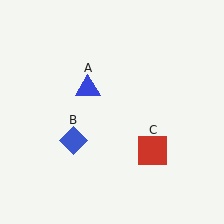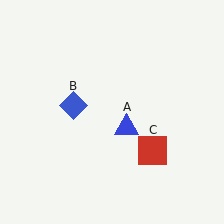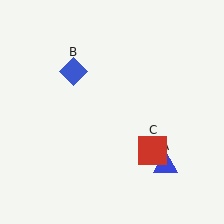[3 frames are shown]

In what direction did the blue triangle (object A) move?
The blue triangle (object A) moved down and to the right.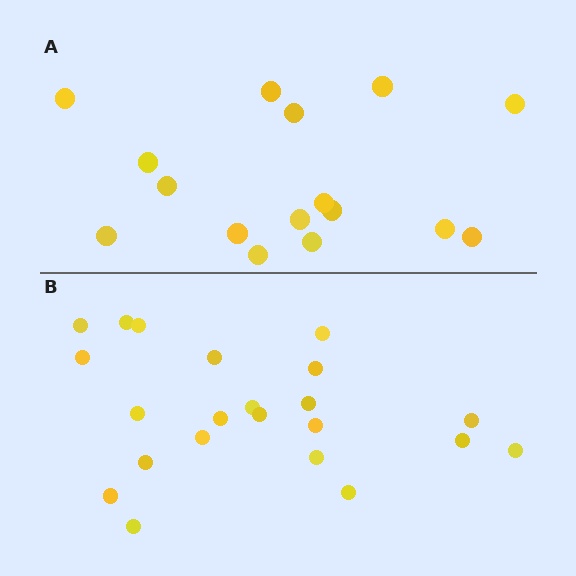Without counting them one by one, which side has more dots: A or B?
Region B (the bottom region) has more dots.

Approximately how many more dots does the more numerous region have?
Region B has about 6 more dots than region A.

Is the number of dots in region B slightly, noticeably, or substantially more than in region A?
Region B has noticeably more, but not dramatically so. The ratio is roughly 1.4 to 1.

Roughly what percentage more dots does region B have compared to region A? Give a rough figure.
About 40% more.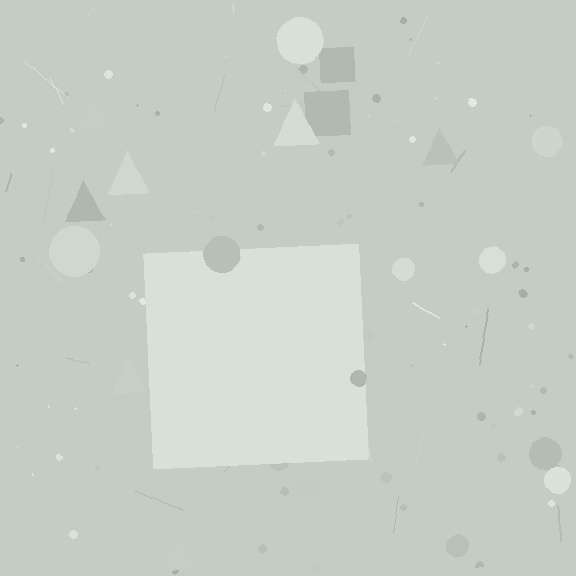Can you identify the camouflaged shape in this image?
The camouflaged shape is a square.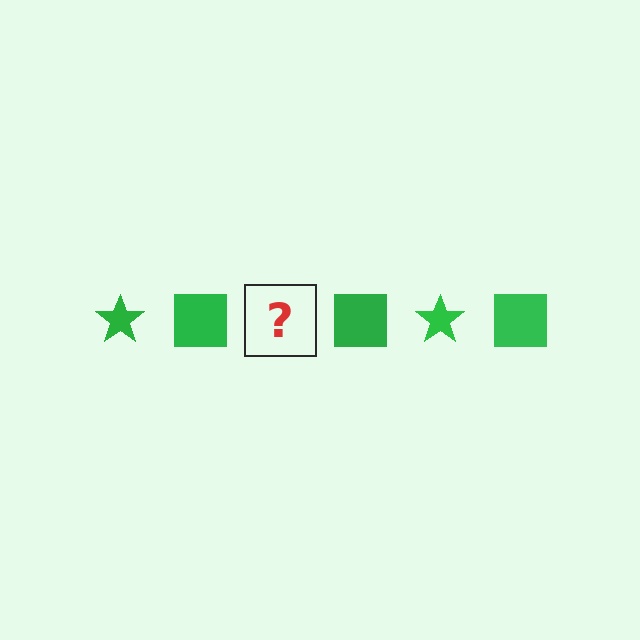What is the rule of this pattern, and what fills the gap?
The rule is that the pattern cycles through star, square shapes in green. The gap should be filled with a green star.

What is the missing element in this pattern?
The missing element is a green star.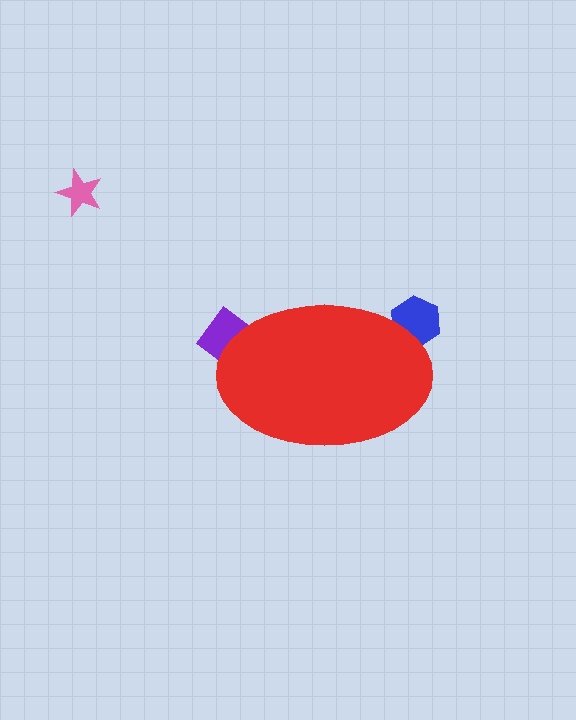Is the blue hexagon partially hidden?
Yes, the blue hexagon is partially hidden behind the red ellipse.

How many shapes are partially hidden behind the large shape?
2 shapes are partially hidden.